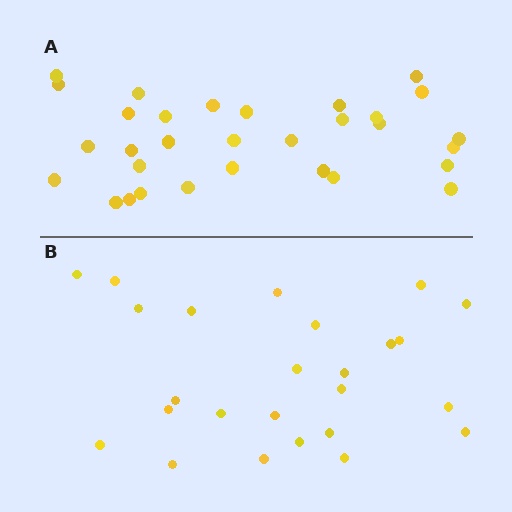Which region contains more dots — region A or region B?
Region A (the top region) has more dots.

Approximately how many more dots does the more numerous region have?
Region A has about 6 more dots than region B.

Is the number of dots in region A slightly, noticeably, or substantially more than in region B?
Region A has only slightly more — the two regions are fairly close. The ratio is roughly 1.2 to 1.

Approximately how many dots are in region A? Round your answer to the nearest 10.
About 30 dots. (The exact count is 31, which rounds to 30.)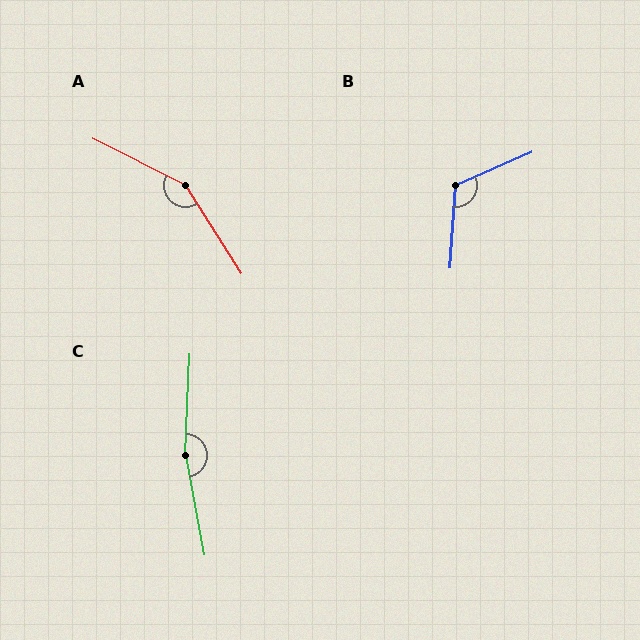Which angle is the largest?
C, at approximately 167 degrees.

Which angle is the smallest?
B, at approximately 118 degrees.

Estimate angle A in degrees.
Approximately 149 degrees.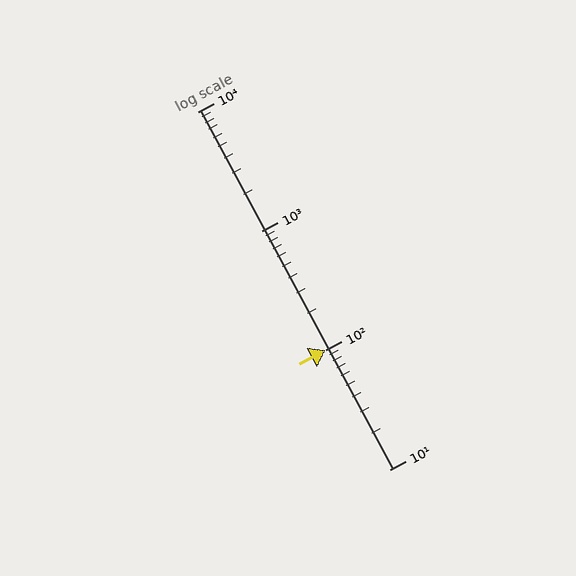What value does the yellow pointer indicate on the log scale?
The pointer indicates approximately 100.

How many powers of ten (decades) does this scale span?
The scale spans 3 decades, from 10 to 10000.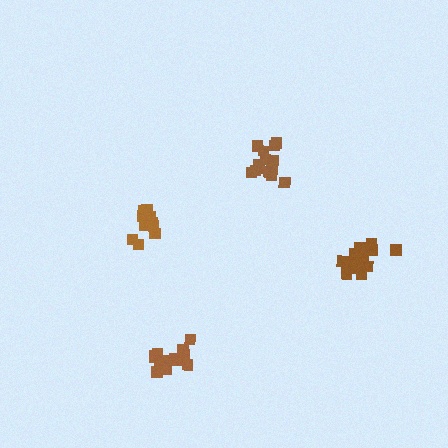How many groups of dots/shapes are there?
There are 4 groups.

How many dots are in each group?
Group 1: 12 dots, Group 2: 15 dots, Group 3: 17 dots, Group 4: 14 dots (58 total).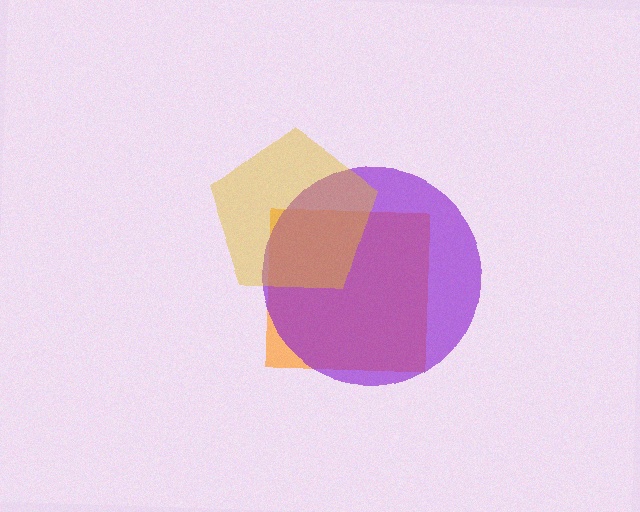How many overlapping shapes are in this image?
There are 3 overlapping shapes in the image.